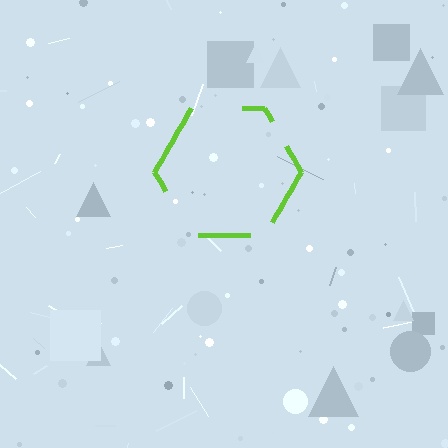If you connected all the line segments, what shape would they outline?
They would outline a hexagon.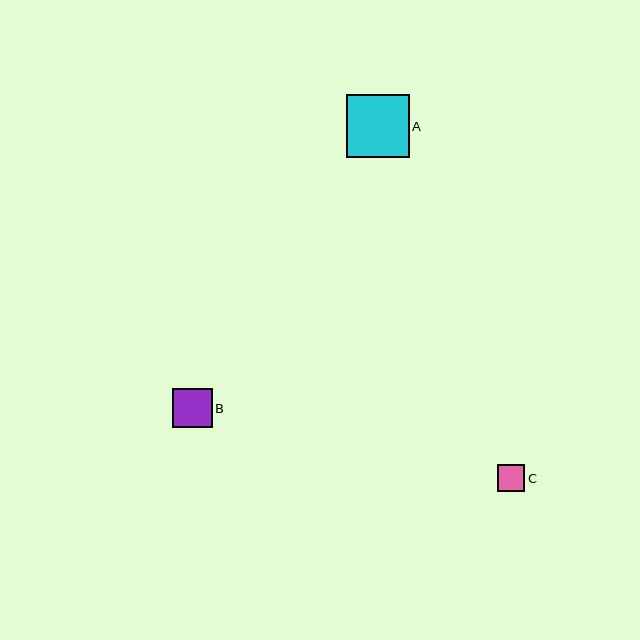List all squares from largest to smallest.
From largest to smallest: A, B, C.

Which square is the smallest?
Square C is the smallest with a size of approximately 27 pixels.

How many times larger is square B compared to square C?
Square B is approximately 1.4 times the size of square C.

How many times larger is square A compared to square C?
Square A is approximately 2.3 times the size of square C.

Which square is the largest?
Square A is the largest with a size of approximately 63 pixels.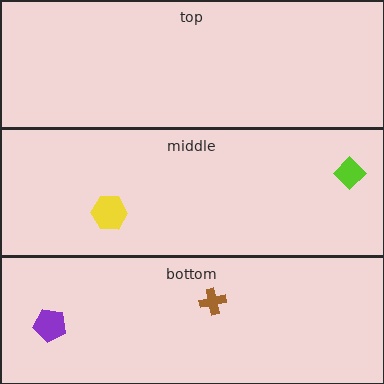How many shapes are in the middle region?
2.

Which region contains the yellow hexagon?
The middle region.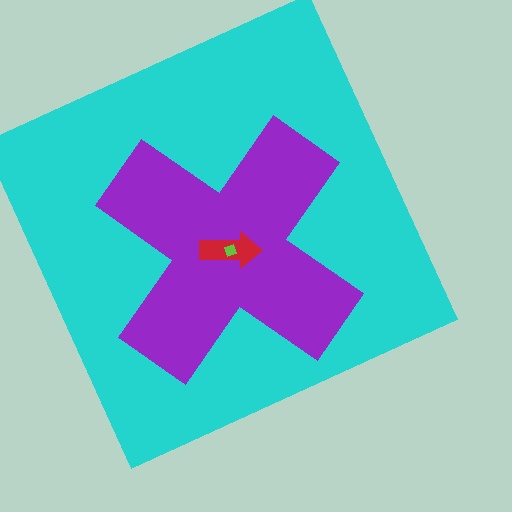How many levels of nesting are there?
4.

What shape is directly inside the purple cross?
The red arrow.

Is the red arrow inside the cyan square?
Yes.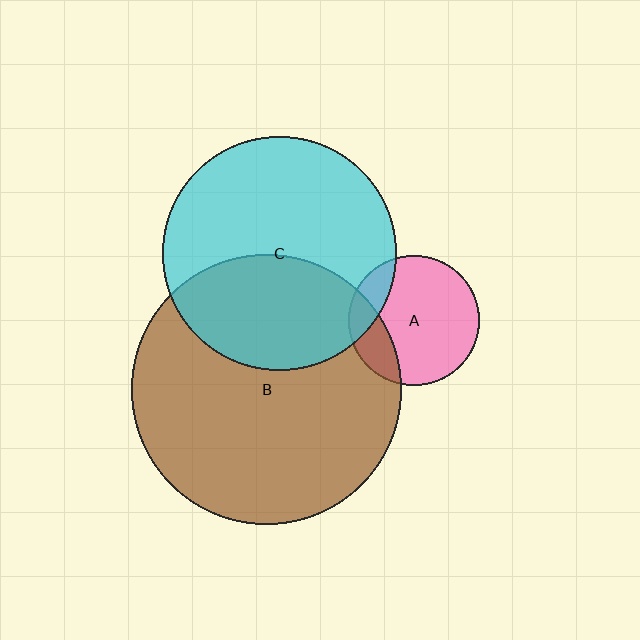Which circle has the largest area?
Circle B (brown).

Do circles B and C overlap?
Yes.